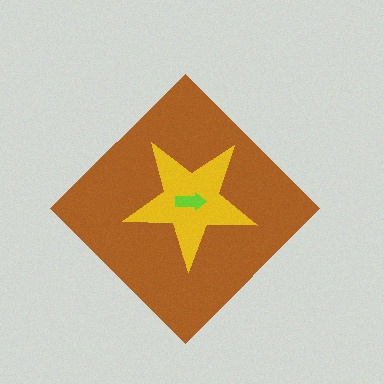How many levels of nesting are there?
3.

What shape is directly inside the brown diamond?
The yellow star.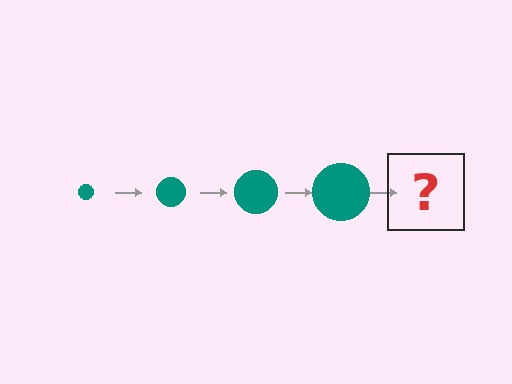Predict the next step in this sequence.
The next step is a teal circle, larger than the previous one.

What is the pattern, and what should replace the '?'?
The pattern is that the circle gets progressively larger each step. The '?' should be a teal circle, larger than the previous one.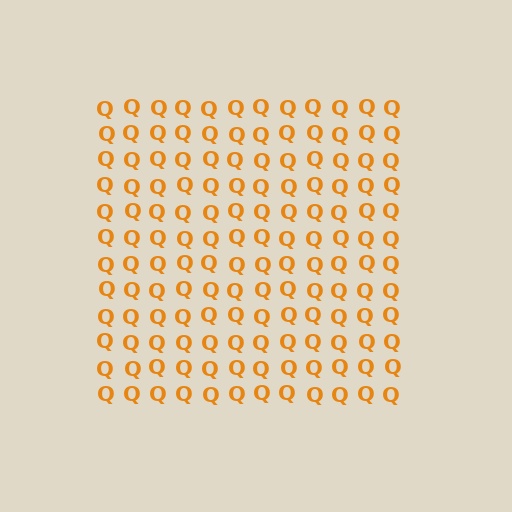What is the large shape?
The large shape is a square.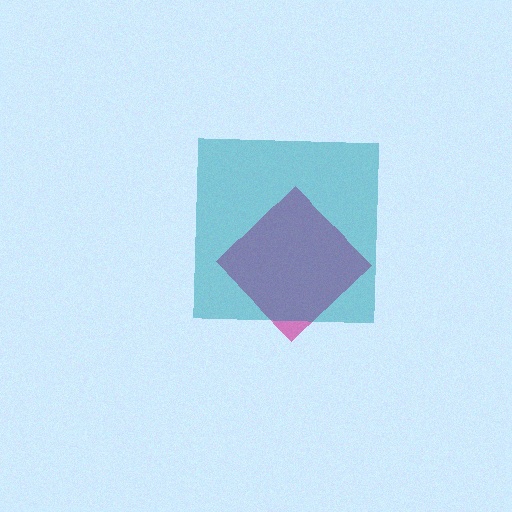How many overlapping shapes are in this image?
There are 2 overlapping shapes in the image.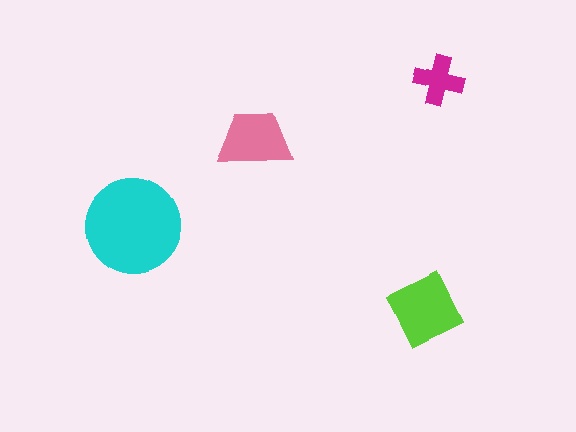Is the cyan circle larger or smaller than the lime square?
Larger.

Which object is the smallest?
The magenta cross.